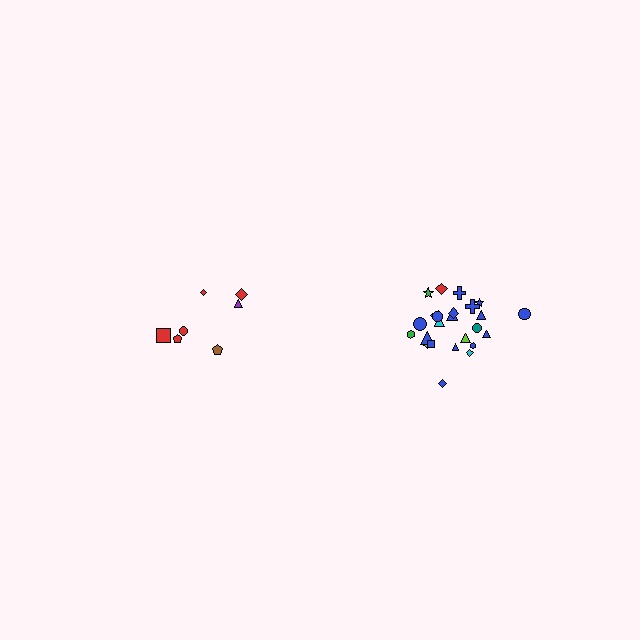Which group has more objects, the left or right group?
The right group.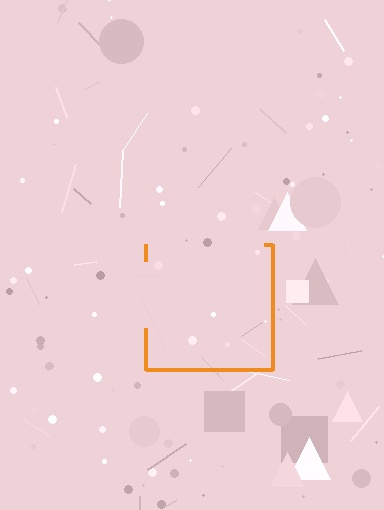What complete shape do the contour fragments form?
The contour fragments form a square.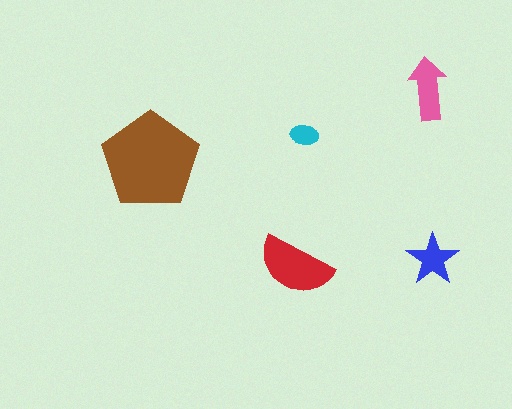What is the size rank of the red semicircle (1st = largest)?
2nd.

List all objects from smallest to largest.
The cyan ellipse, the blue star, the pink arrow, the red semicircle, the brown pentagon.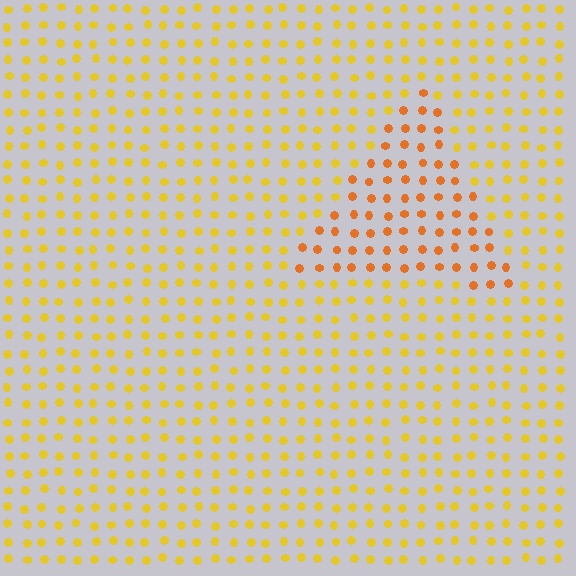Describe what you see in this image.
The image is filled with small yellow elements in a uniform arrangement. A triangle-shaped region is visible where the elements are tinted to a slightly different hue, forming a subtle color boundary.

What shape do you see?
I see a triangle.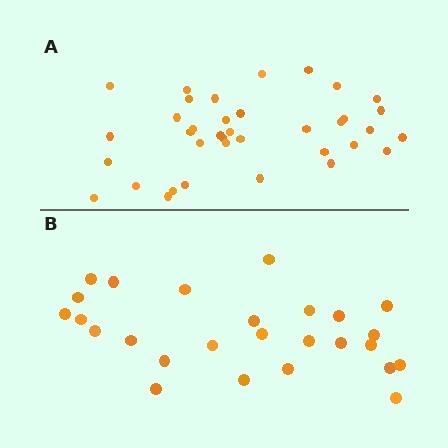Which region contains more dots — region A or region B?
Region A (the top region) has more dots.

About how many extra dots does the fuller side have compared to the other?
Region A has roughly 12 or so more dots than region B.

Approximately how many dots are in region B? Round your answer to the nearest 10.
About 30 dots. (The exact count is 26, which rounds to 30.)